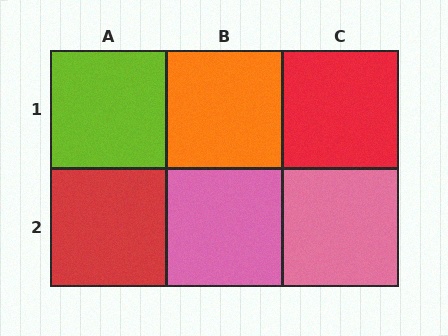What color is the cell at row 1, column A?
Lime.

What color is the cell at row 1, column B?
Orange.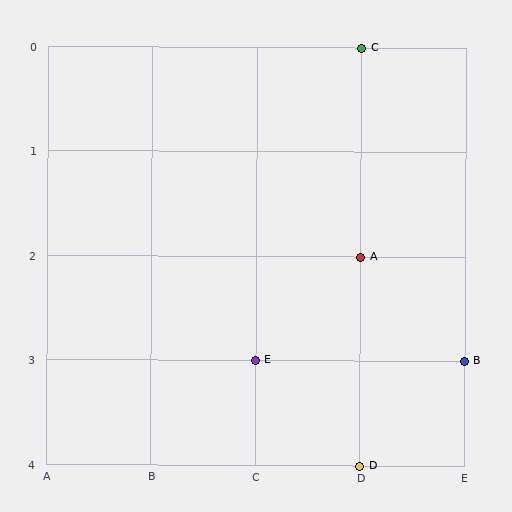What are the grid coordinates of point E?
Point E is at grid coordinates (C, 3).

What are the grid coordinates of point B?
Point B is at grid coordinates (E, 3).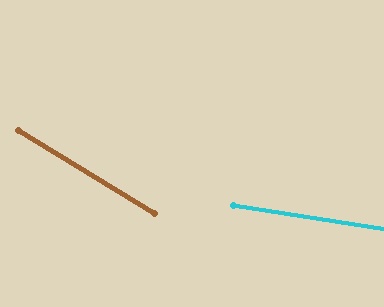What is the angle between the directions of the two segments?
Approximately 22 degrees.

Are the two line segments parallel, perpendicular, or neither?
Neither parallel nor perpendicular — they differ by about 22°.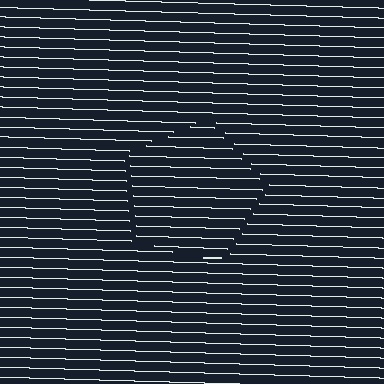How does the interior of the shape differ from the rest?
The interior of the shape contains the same grating, shifted by half a period — the contour is defined by the phase discontinuity where line-ends from the inner and outer gratings abut.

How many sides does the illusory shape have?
5 sides — the line-ends trace a pentagon.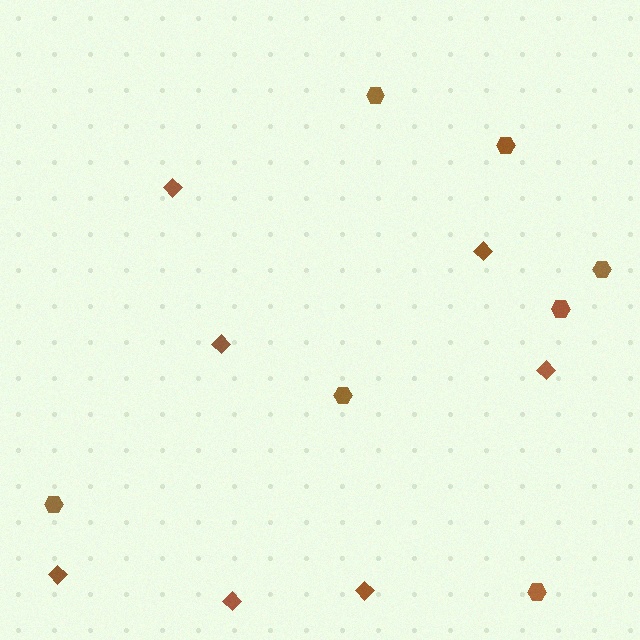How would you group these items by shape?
There are 2 groups: one group of hexagons (7) and one group of diamonds (7).